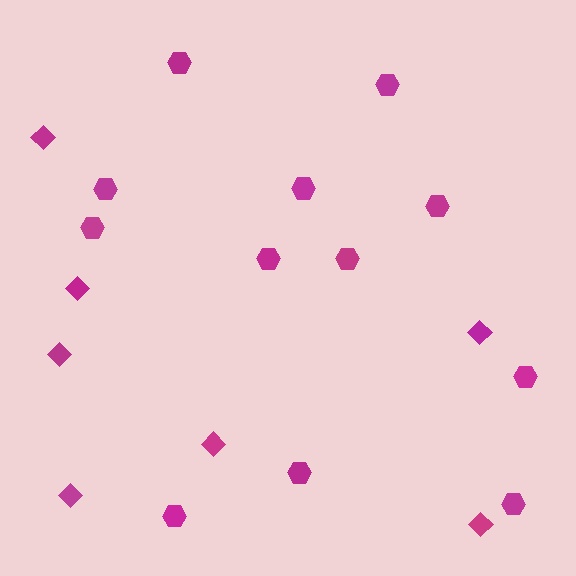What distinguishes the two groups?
There are 2 groups: one group of hexagons (12) and one group of diamonds (7).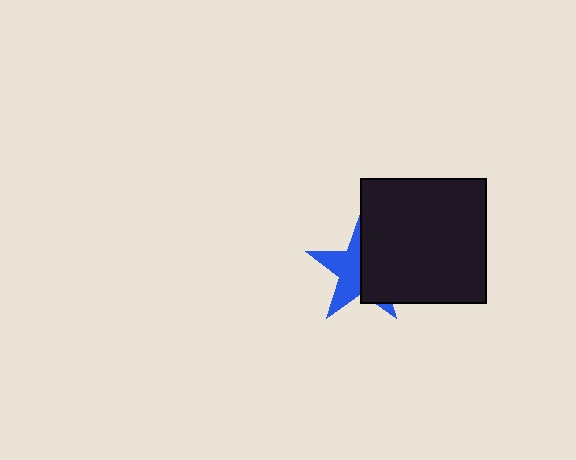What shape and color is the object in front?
The object in front is a black square.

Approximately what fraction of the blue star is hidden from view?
Roughly 51% of the blue star is hidden behind the black square.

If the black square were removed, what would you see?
You would see the complete blue star.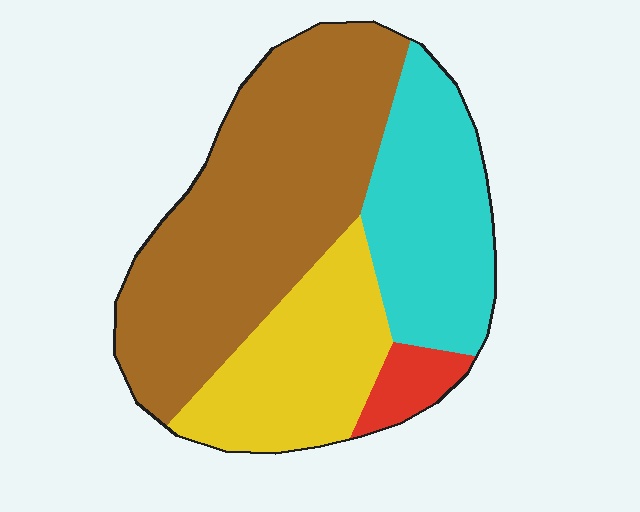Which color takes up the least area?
Red, at roughly 5%.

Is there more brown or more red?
Brown.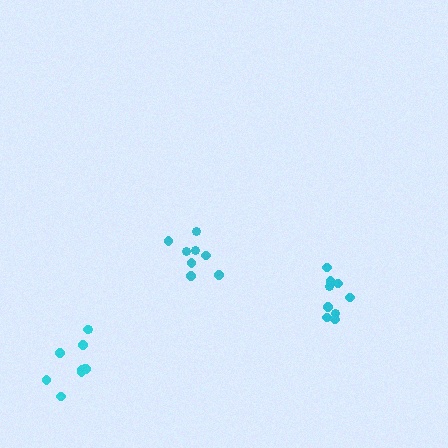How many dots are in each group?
Group 1: 10 dots, Group 2: 8 dots, Group 3: 9 dots (27 total).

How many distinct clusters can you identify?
There are 3 distinct clusters.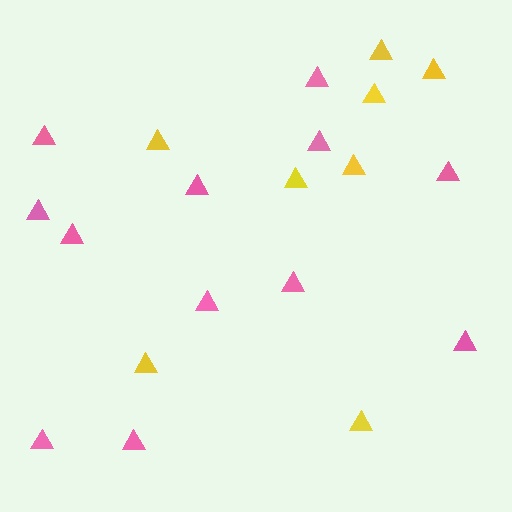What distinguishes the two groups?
There are 2 groups: one group of yellow triangles (8) and one group of pink triangles (12).